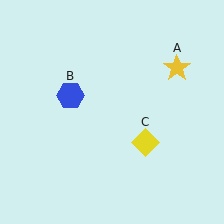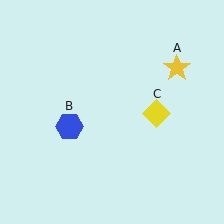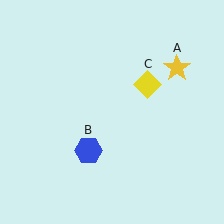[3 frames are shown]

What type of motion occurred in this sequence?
The blue hexagon (object B), yellow diamond (object C) rotated counterclockwise around the center of the scene.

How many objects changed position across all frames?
2 objects changed position: blue hexagon (object B), yellow diamond (object C).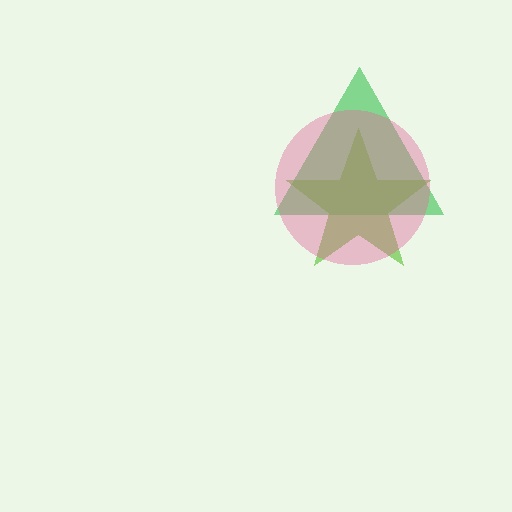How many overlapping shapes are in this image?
There are 3 overlapping shapes in the image.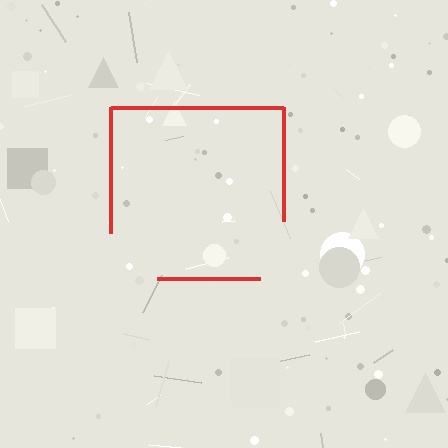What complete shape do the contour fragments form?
The contour fragments form a square.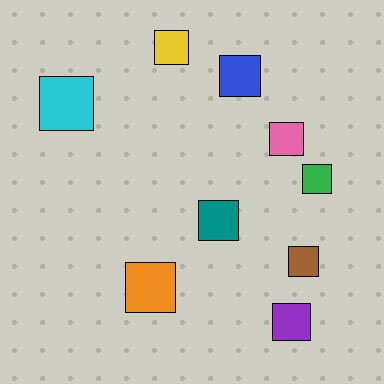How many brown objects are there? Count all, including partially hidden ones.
There is 1 brown object.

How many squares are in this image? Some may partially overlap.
There are 9 squares.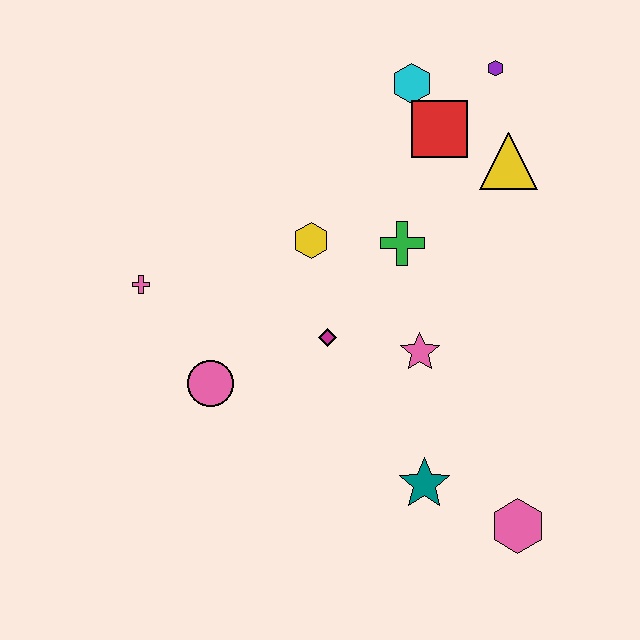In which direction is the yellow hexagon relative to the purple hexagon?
The yellow hexagon is to the left of the purple hexagon.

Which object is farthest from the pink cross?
The pink hexagon is farthest from the pink cross.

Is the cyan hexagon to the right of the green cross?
Yes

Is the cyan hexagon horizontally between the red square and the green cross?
Yes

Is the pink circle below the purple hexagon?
Yes